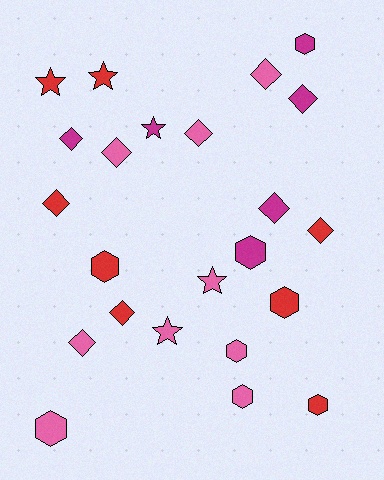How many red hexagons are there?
There are 3 red hexagons.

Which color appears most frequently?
Pink, with 9 objects.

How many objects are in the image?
There are 23 objects.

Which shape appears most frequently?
Diamond, with 10 objects.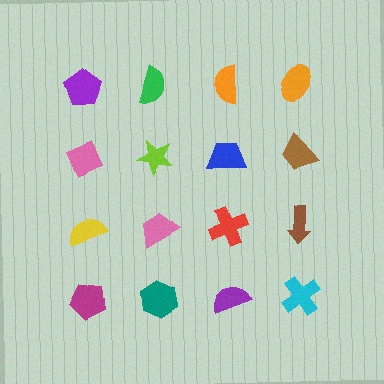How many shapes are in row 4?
4 shapes.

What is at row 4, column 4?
A cyan cross.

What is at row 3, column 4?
A brown arrow.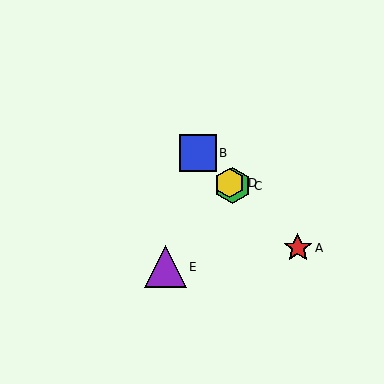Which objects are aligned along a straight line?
Objects A, B, C, D are aligned along a straight line.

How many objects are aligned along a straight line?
4 objects (A, B, C, D) are aligned along a straight line.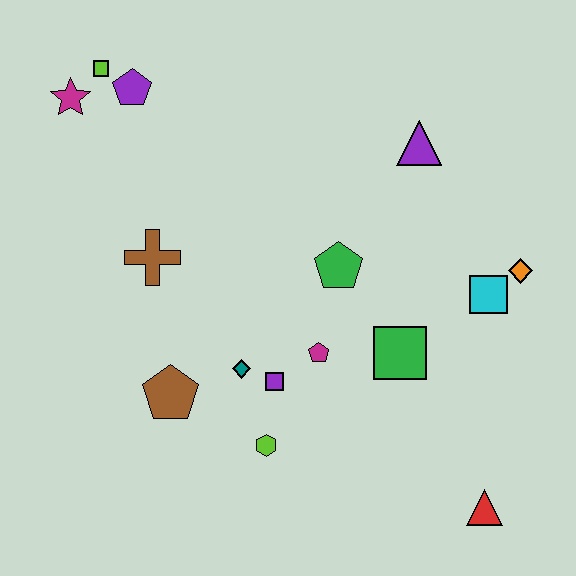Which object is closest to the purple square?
The teal diamond is closest to the purple square.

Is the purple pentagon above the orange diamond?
Yes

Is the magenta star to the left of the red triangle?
Yes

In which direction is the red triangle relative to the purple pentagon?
The red triangle is below the purple pentagon.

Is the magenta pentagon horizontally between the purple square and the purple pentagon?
No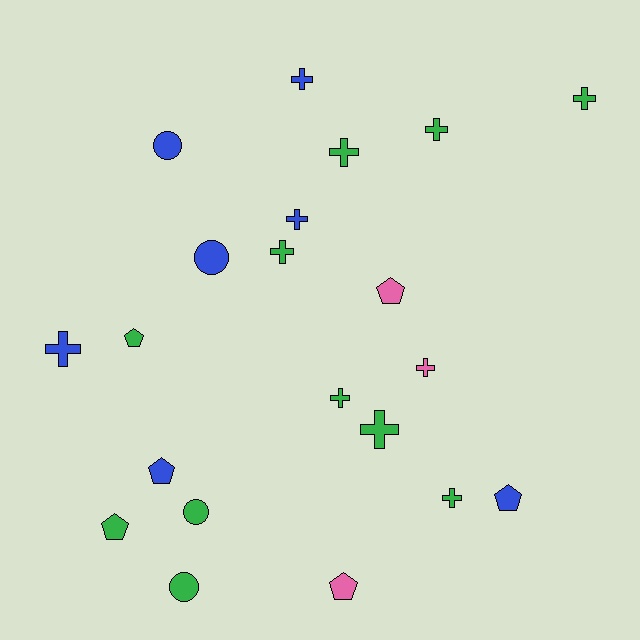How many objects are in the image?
There are 21 objects.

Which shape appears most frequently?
Cross, with 11 objects.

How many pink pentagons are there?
There are 2 pink pentagons.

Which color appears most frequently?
Green, with 11 objects.